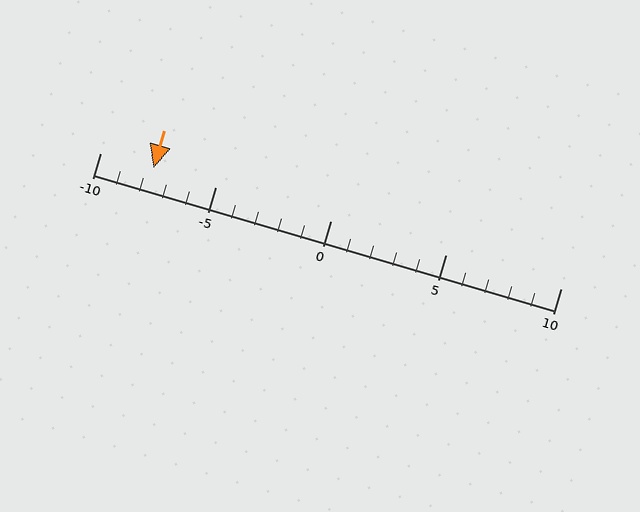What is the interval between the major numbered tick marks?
The major tick marks are spaced 5 units apart.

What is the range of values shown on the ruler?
The ruler shows values from -10 to 10.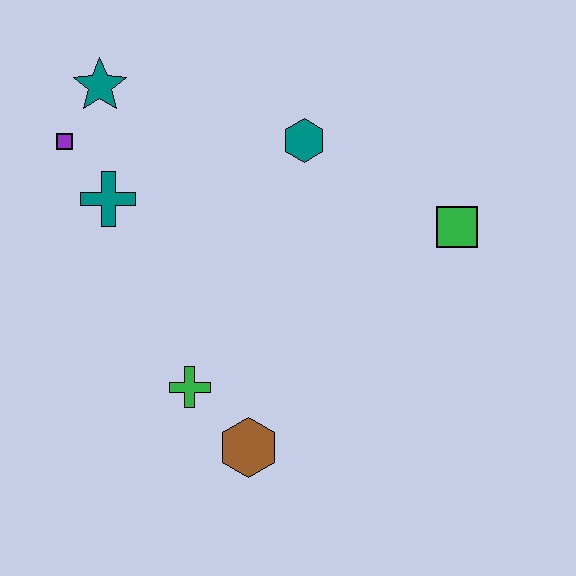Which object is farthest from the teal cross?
The green square is farthest from the teal cross.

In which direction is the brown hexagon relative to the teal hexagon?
The brown hexagon is below the teal hexagon.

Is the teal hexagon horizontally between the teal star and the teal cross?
No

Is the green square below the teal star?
Yes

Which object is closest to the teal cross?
The purple square is closest to the teal cross.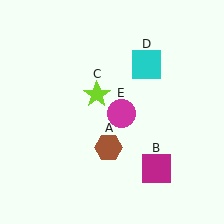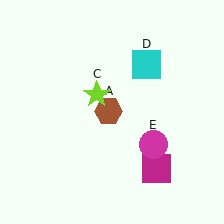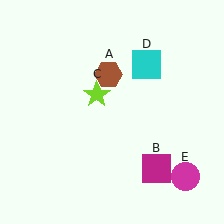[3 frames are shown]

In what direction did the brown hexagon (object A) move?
The brown hexagon (object A) moved up.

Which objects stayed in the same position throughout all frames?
Magenta square (object B) and lime star (object C) and cyan square (object D) remained stationary.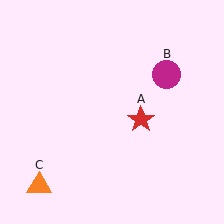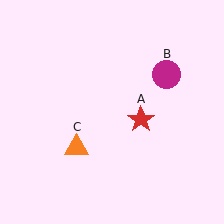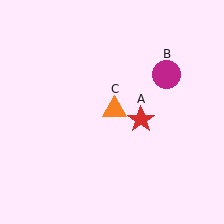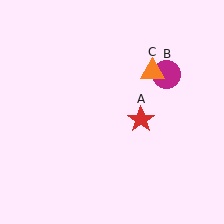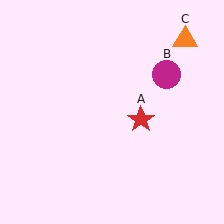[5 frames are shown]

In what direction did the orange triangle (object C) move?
The orange triangle (object C) moved up and to the right.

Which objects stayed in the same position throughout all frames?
Red star (object A) and magenta circle (object B) remained stationary.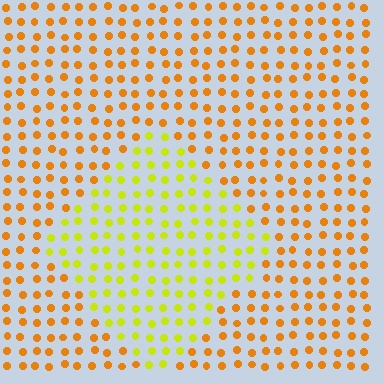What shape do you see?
I see a diamond.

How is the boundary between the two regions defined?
The boundary is defined purely by a slight shift in hue (about 38 degrees). Spacing, size, and orientation are identical on both sides.